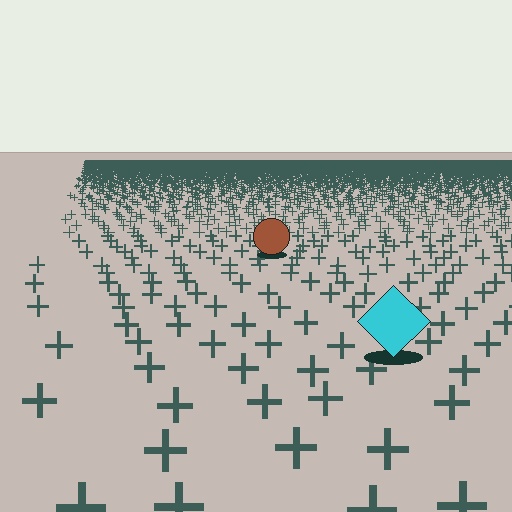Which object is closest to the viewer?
The cyan diamond is closest. The texture marks near it are larger and more spread out.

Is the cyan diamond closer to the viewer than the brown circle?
Yes. The cyan diamond is closer — you can tell from the texture gradient: the ground texture is coarser near it.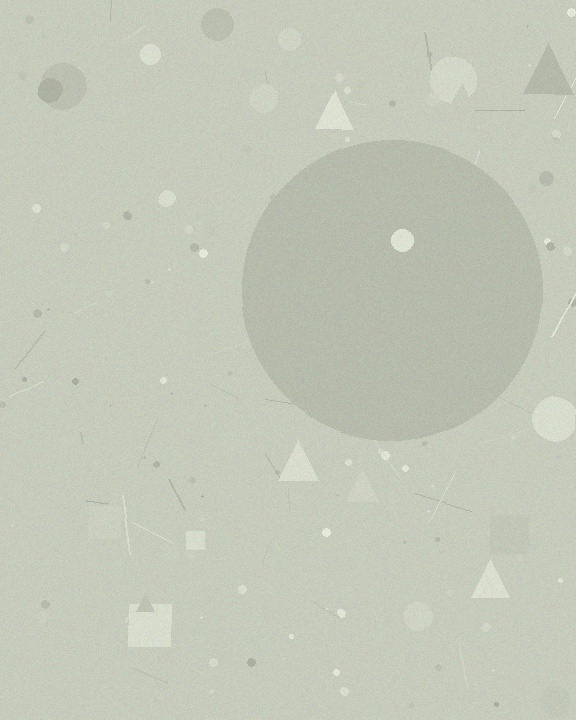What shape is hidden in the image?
A circle is hidden in the image.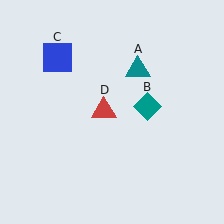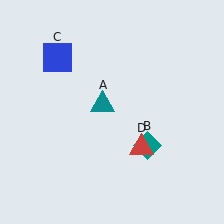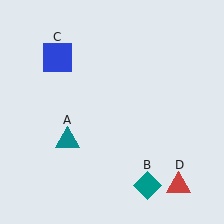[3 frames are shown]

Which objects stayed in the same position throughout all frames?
Blue square (object C) remained stationary.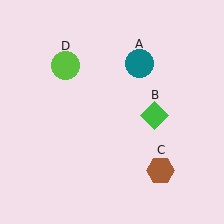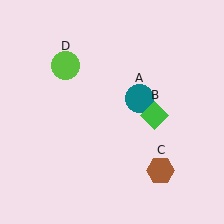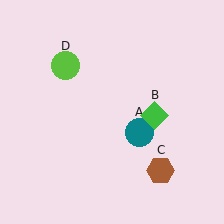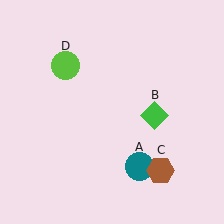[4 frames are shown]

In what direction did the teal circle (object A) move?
The teal circle (object A) moved down.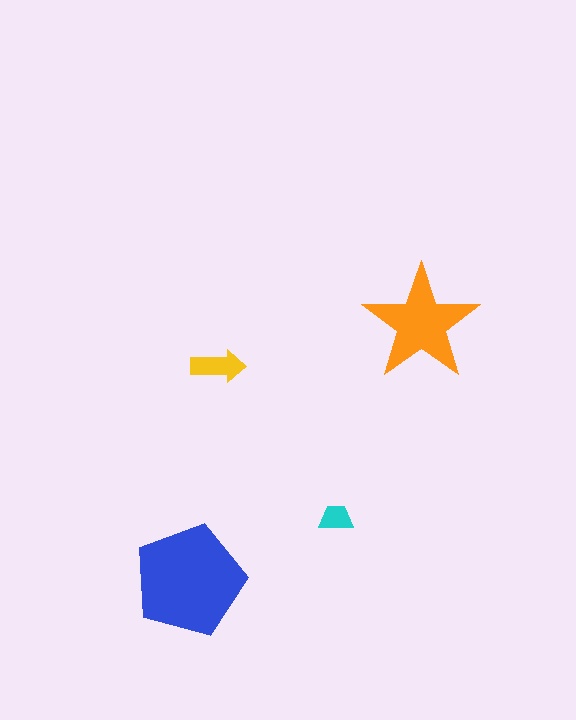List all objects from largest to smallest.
The blue pentagon, the orange star, the yellow arrow, the cyan trapezoid.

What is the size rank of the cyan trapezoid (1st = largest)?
4th.